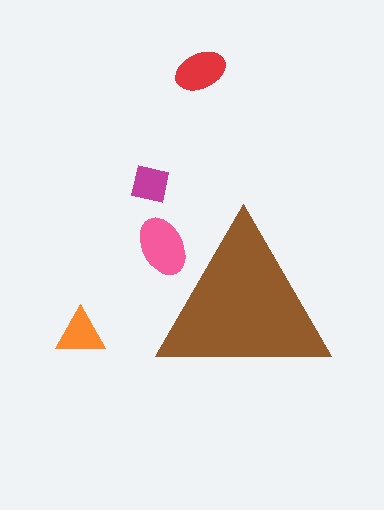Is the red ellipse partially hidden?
No, the red ellipse is fully visible.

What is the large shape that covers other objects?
A brown triangle.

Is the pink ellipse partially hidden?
Yes, the pink ellipse is partially hidden behind the brown triangle.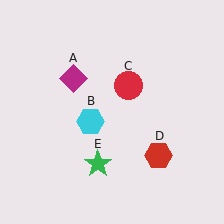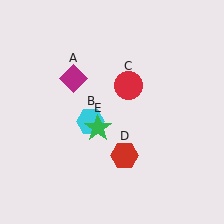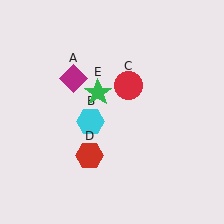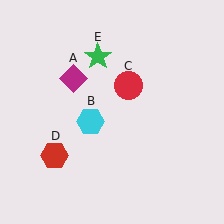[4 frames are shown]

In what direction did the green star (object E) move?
The green star (object E) moved up.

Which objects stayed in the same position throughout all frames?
Magenta diamond (object A) and cyan hexagon (object B) and red circle (object C) remained stationary.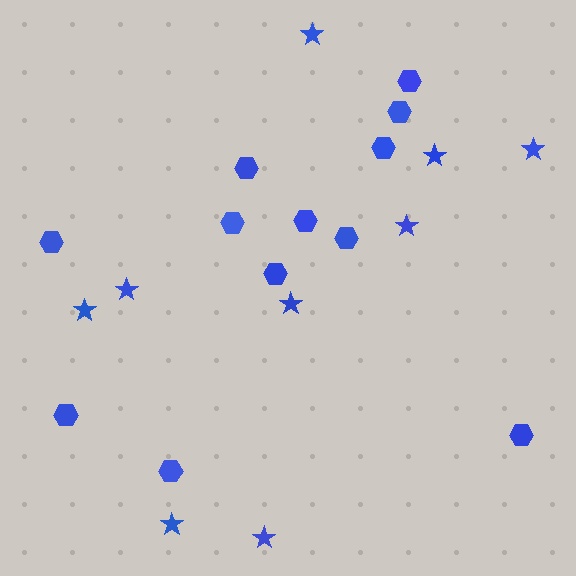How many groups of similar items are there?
There are 2 groups: one group of stars (9) and one group of hexagons (12).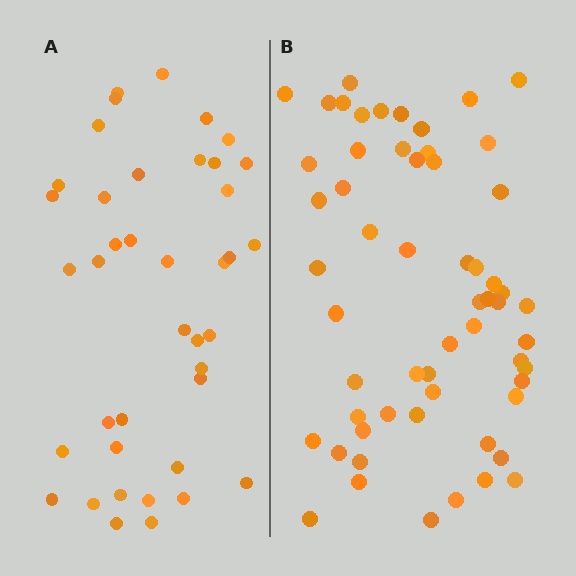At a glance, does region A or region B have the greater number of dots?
Region B (the right region) has more dots.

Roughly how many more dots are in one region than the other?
Region B has approximately 20 more dots than region A.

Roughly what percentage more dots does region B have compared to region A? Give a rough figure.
About 45% more.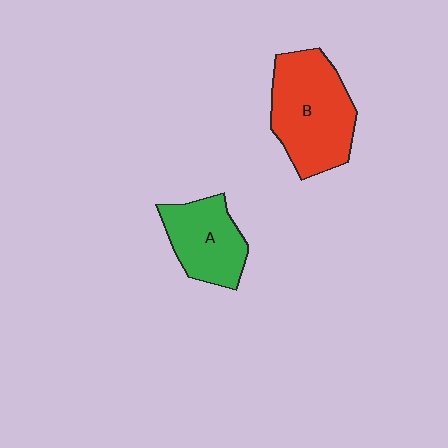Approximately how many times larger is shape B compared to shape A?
Approximately 1.5 times.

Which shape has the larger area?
Shape B (red).